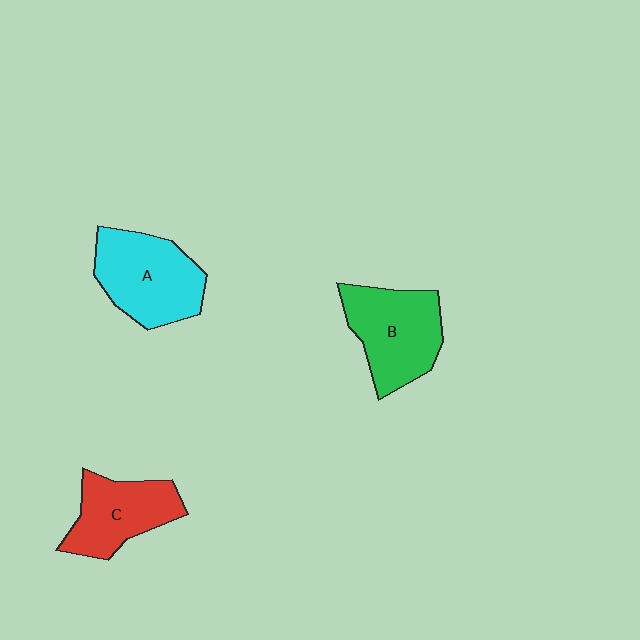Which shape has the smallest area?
Shape C (red).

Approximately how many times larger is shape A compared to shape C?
Approximately 1.2 times.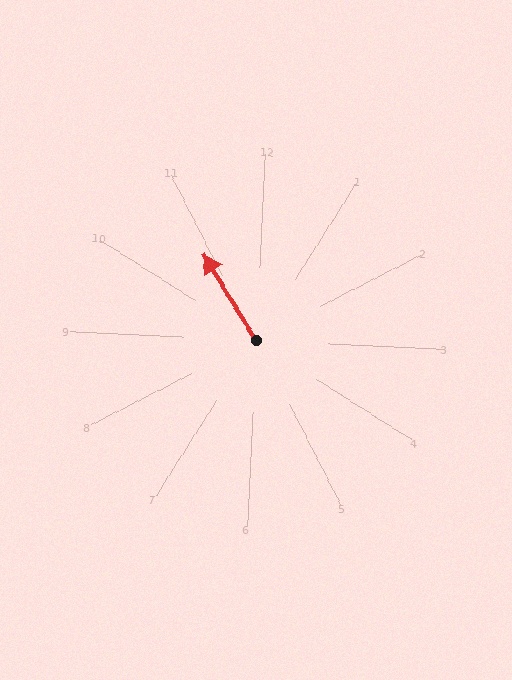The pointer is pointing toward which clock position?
Roughly 11 o'clock.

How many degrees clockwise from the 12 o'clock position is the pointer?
Approximately 326 degrees.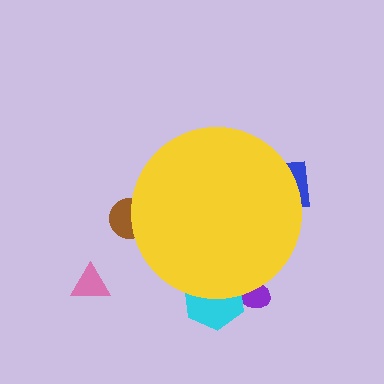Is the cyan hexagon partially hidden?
Yes, the cyan hexagon is partially hidden behind the yellow circle.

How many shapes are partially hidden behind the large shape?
4 shapes are partially hidden.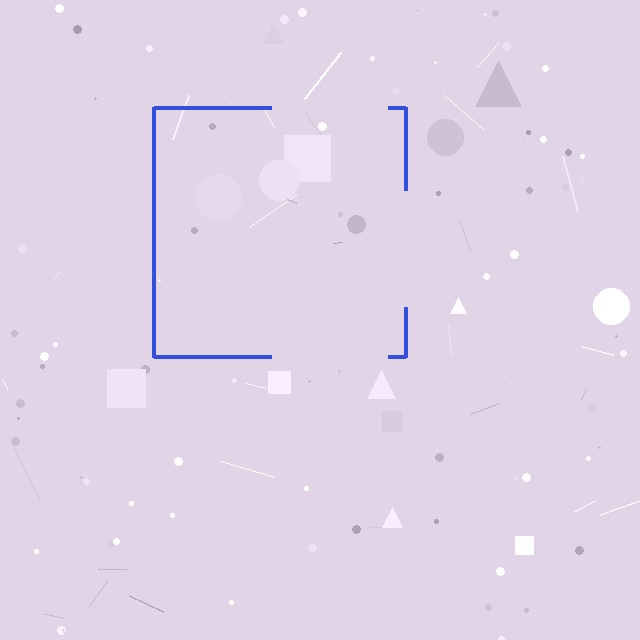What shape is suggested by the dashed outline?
The dashed outline suggests a square.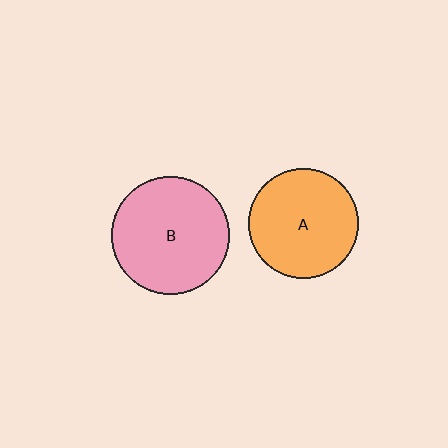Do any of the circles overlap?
No, none of the circles overlap.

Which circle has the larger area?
Circle B (pink).